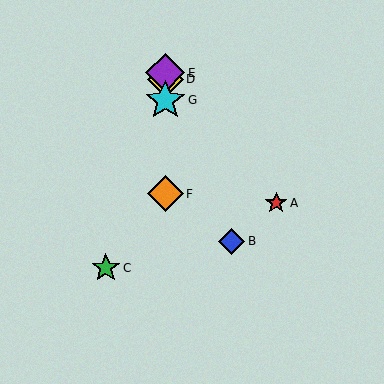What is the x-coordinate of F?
Object F is at x≈165.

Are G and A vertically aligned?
No, G is at x≈165 and A is at x≈276.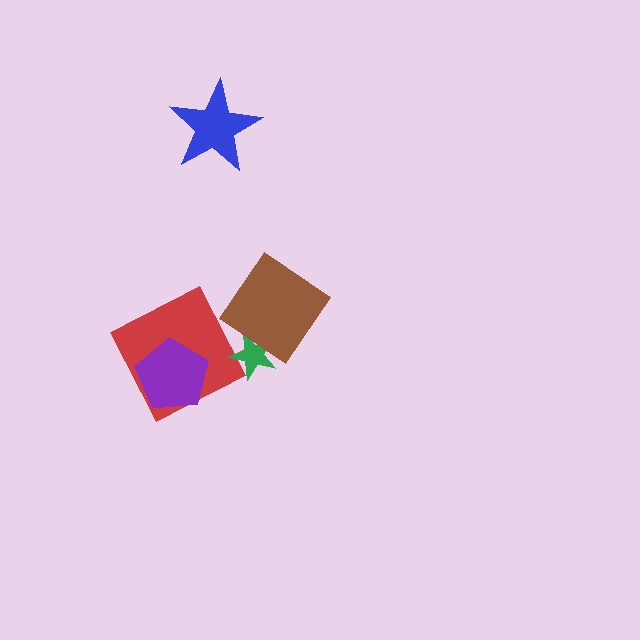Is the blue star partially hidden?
No, no other shape covers it.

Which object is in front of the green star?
The brown diamond is in front of the green star.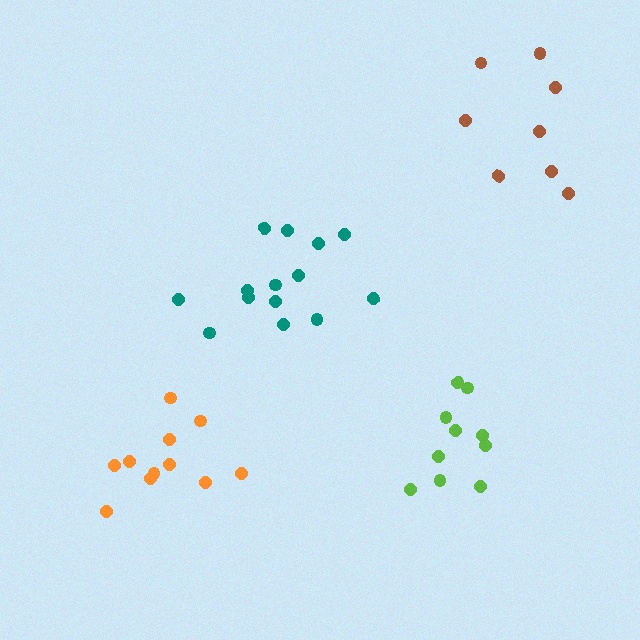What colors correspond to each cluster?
The clusters are colored: lime, brown, teal, orange.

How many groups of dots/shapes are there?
There are 4 groups.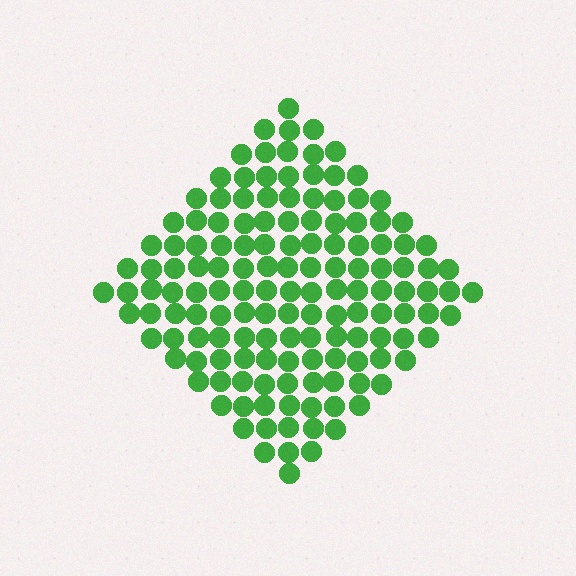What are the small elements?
The small elements are circles.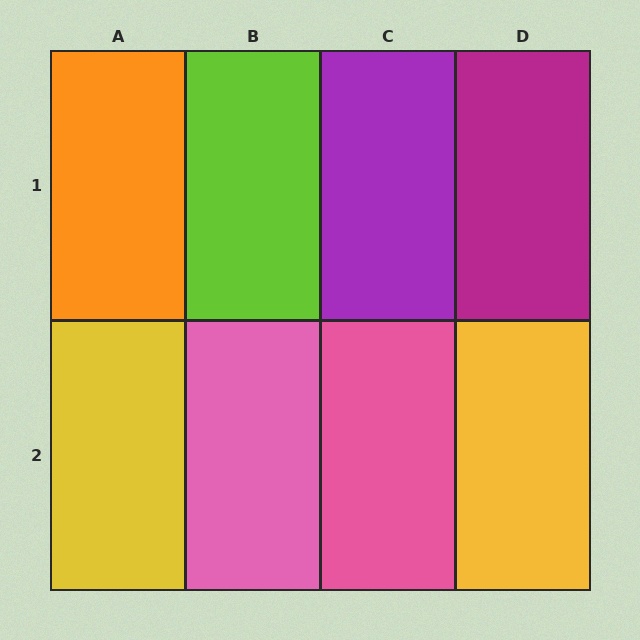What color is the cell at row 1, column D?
Magenta.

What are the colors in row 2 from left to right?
Yellow, pink, pink, yellow.